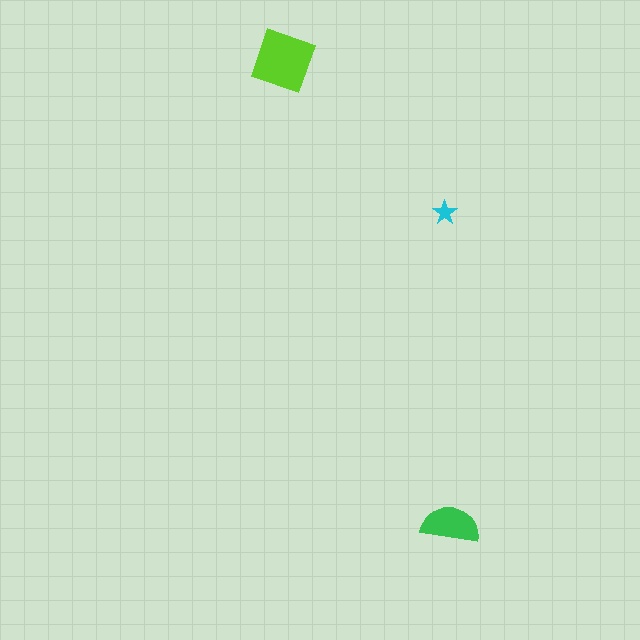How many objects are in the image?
There are 3 objects in the image.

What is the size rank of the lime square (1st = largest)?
1st.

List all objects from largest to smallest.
The lime square, the green semicircle, the cyan star.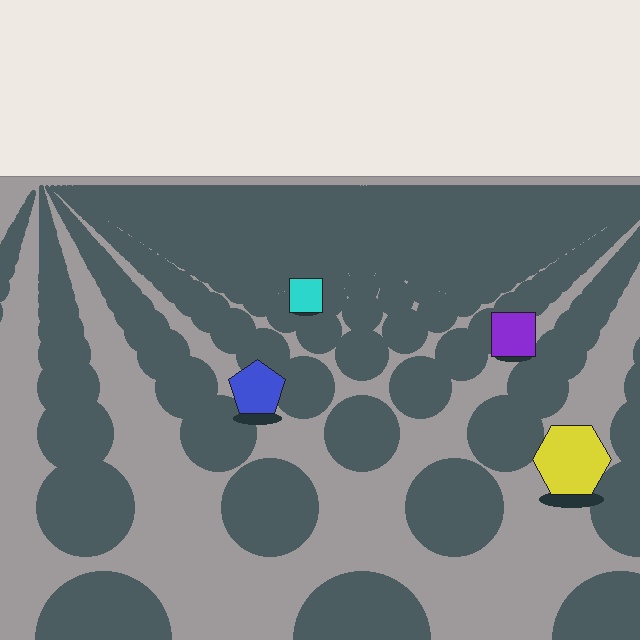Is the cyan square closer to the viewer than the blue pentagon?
No. The blue pentagon is closer — you can tell from the texture gradient: the ground texture is coarser near it.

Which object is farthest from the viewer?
The cyan square is farthest from the viewer. It appears smaller and the ground texture around it is denser.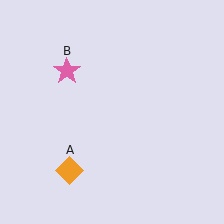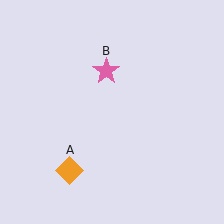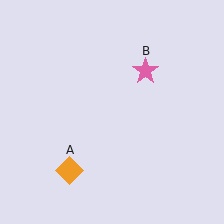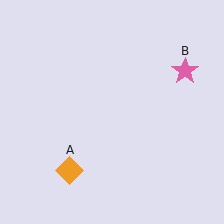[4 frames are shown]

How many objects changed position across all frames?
1 object changed position: pink star (object B).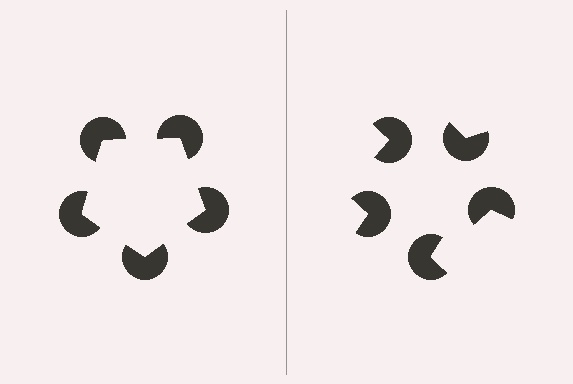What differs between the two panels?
The pac-man discs are positioned identically on both sides; only the wedge orientations differ. On the left they align to a pentagon; on the right they are misaligned.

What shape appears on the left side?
An illusory pentagon.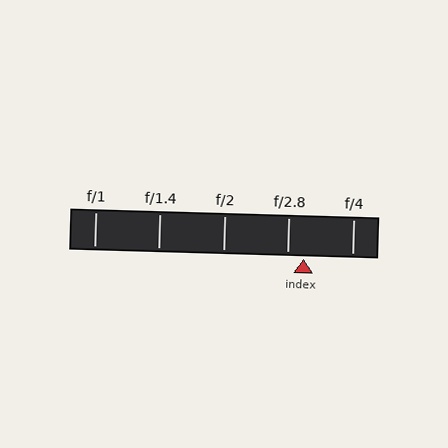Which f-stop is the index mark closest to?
The index mark is closest to f/2.8.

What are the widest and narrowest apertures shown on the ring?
The widest aperture shown is f/1 and the narrowest is f/4.